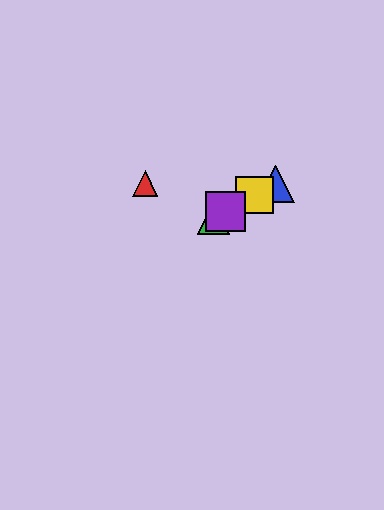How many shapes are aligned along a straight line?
4 shapes (the blue triangle, the green triangle, the yellow square, the purple square) are aligned along a straight line.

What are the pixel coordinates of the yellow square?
The yellow square is at (255, 195).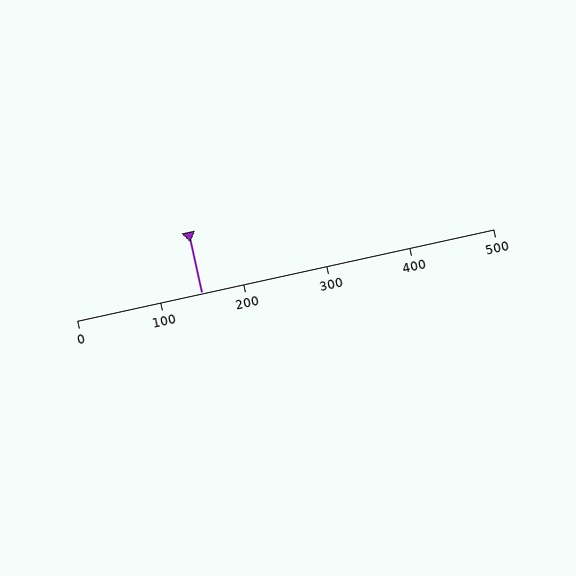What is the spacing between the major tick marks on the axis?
The major ticks are spaced 100 apart.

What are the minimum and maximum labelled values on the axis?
The axis runs from 0 to 500.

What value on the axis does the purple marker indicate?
The marker indicates approximately 150.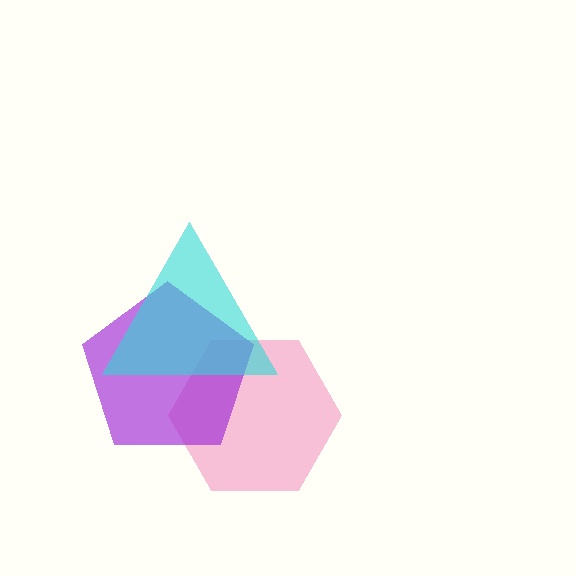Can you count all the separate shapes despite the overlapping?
Yes, there are 3 separate shapes.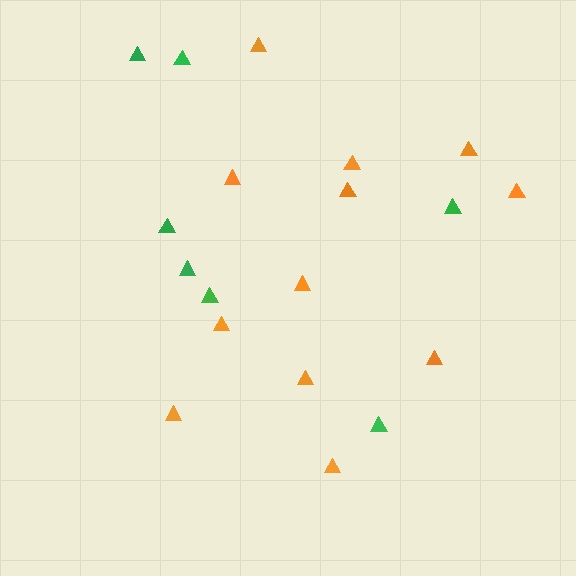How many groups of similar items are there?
There are 2 groups: one group of green triangles (7) and one group of orange triangles (12).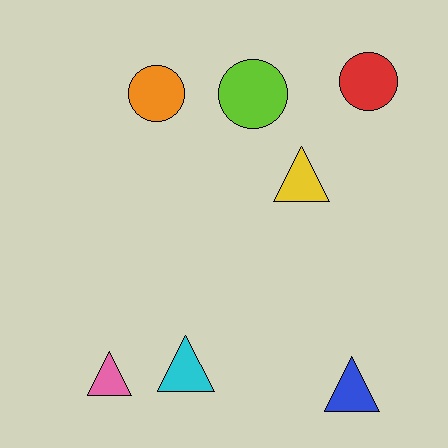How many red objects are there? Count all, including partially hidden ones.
There is 1 red object.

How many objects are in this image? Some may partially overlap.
There are 7 objects.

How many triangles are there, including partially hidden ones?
There are 4 triangles.